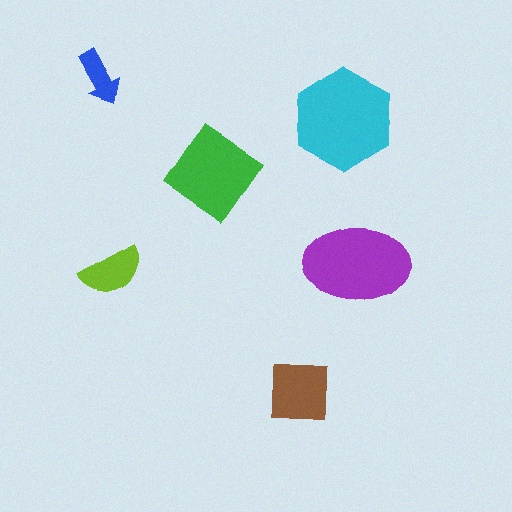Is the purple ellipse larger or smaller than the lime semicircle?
Larger.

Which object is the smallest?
The blue arrow.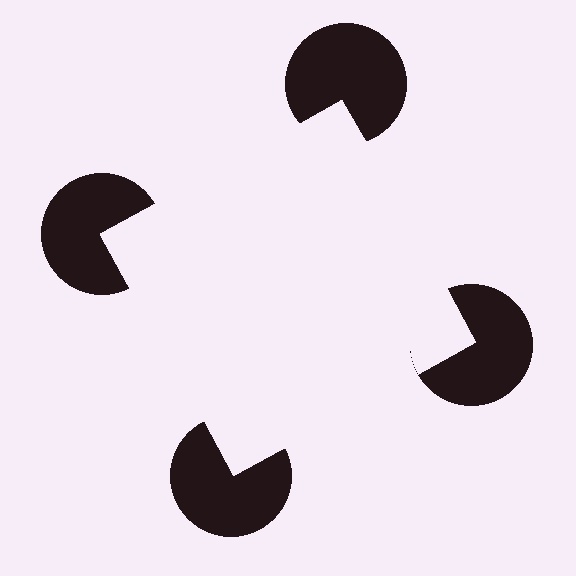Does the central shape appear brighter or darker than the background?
It typically appears slightly brighter than the background, even though no actual brightness change is drawn.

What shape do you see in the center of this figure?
An illusory square — its edges are inferred from the aligned wedge cuts in the pac-man discs, not physically drawn.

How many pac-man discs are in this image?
There are 4 — one at each vertex of the illusory square.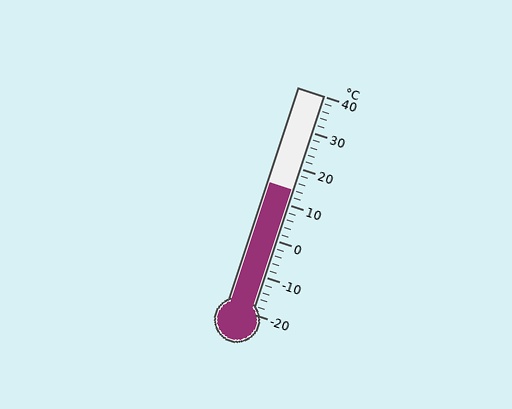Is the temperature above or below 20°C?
The temperature is below 20°C.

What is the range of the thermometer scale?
The thermometer scale ranges from -20°C to 40°C.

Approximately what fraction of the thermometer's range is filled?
The thermometer is filled to approximately 55% of its range.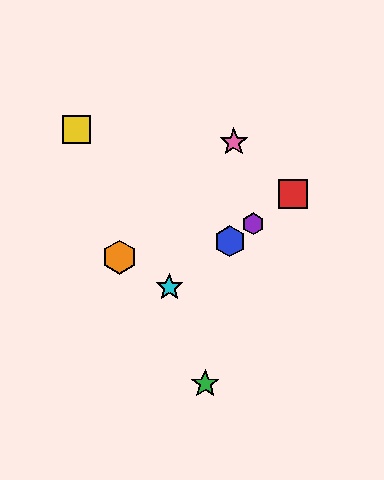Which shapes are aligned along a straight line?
The red square, the blue hexagon, the purple hexagon, the cyan star are aligned along a straight line.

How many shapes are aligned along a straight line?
4 shapes (the red square, the blue hexagon, the purple hexagon, the cyan star) are aligned along a straight line.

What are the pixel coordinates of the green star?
The green star is at (205, 384).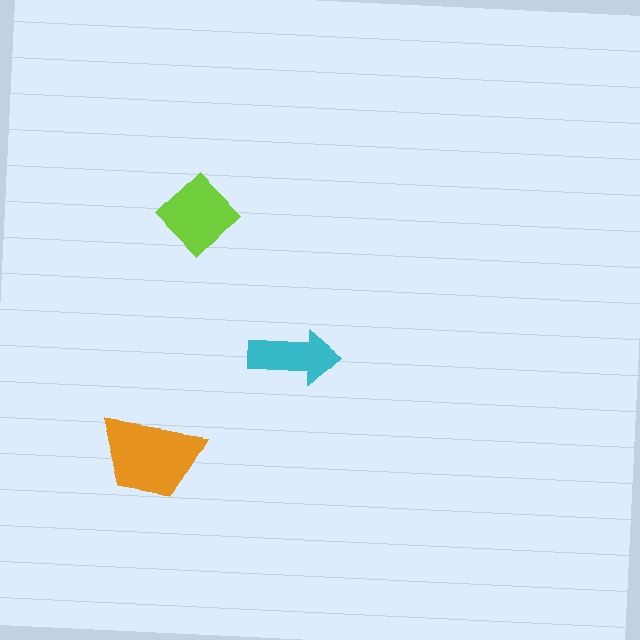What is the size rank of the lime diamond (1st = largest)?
2nd.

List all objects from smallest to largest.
The cyan arrow, the lime diamond, the orange trapezoid.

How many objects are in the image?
There are 3 objects in the image.